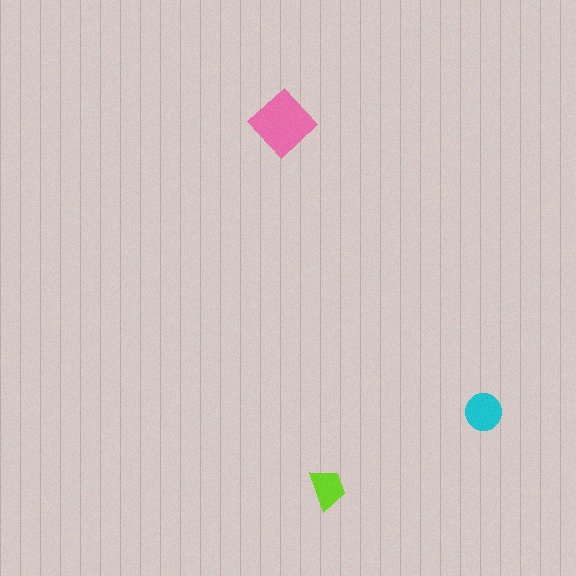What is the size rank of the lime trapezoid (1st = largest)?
3rd.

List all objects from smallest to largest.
The lime trapezoid, the cyan circle, the pink diamond.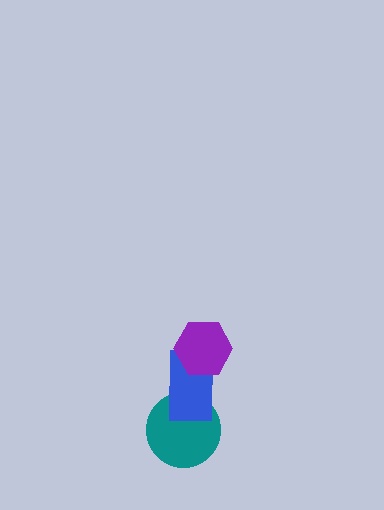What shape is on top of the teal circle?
The blue rectangle is on top of the teal circle.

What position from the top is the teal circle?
The teal circle is 3rd from the top.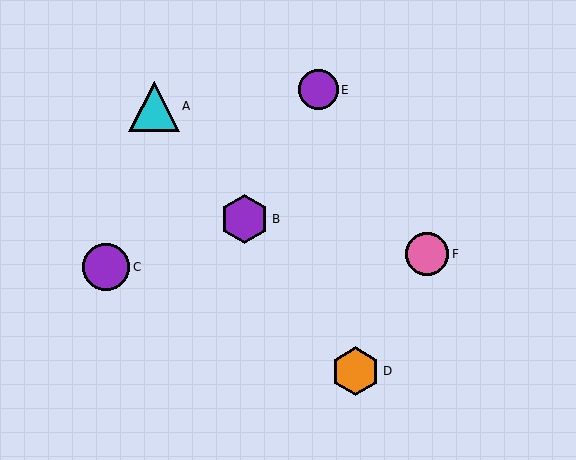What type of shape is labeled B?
Shape B is a purple hexagon.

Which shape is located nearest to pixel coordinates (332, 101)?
The purple circle (labeled E) at (318, 90) is nearest to that location.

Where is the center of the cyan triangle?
The center of the cyan triangle is at (154, 106).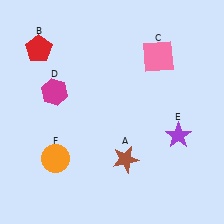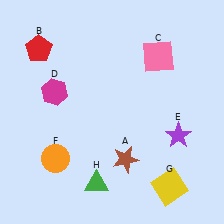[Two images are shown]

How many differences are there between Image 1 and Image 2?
There are 2 differences between the two images.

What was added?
A yellow square (G), a green triangle (H) were added in Image 2.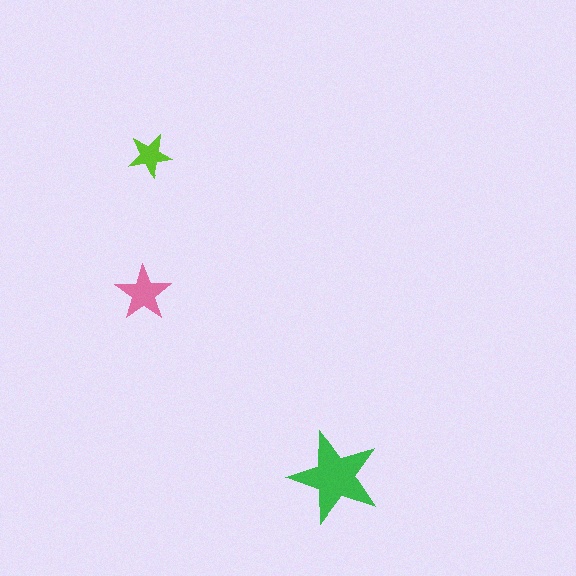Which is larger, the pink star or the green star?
The green one.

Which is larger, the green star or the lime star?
The green one.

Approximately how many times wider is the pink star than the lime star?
About 1.5 times wider.